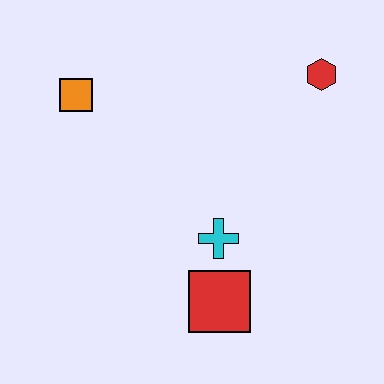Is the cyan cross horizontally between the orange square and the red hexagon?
Yes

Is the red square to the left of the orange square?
No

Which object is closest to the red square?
The cyan cross is closest to the red square.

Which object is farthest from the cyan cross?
The orange square is farthest from the cyan cross.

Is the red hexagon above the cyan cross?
Yes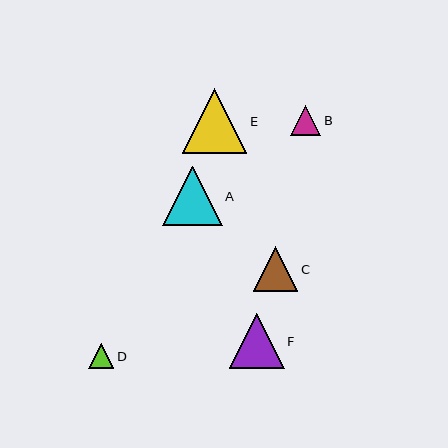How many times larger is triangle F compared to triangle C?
Triangle F is approximately 1.2 times the size of triangle C.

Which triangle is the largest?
Triangle E is the largest with a size of approximately 64 pixels.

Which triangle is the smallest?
Triangle D is the smallest with a size of approximately 25 pixels.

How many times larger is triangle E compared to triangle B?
Triangle E is approximately 2.2 times the size of triangle B.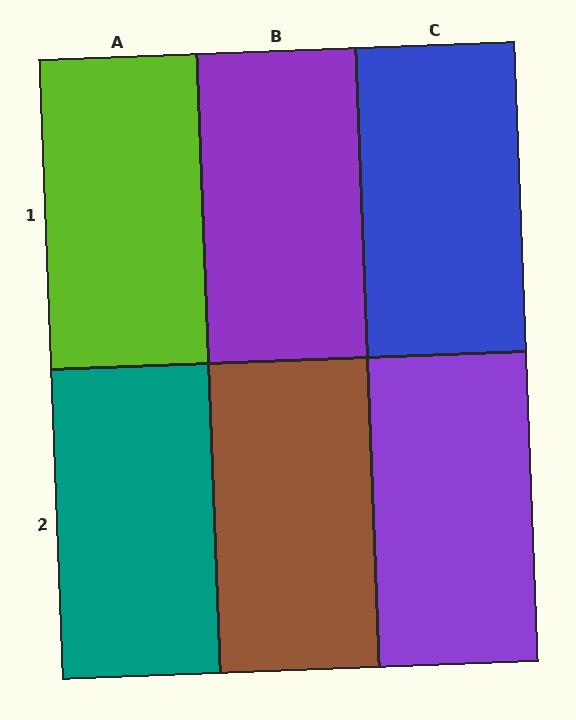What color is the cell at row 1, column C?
Blue.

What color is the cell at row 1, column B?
Purple.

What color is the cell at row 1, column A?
Lime.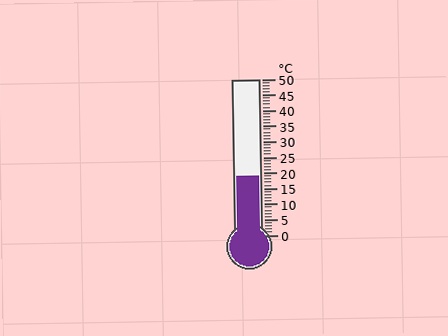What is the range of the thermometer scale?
The thermometer scale ranges from 0°C to 50°C.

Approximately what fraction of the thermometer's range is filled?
The thermometer is filled to approximately 40% of its range.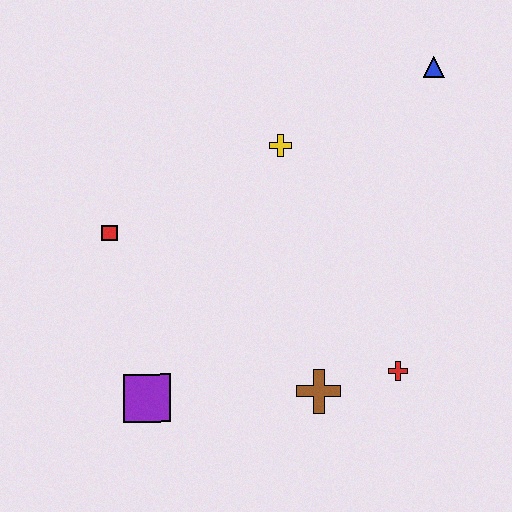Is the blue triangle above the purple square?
Yes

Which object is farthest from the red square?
The blue triangle is farthest from the red square.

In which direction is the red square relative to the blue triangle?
The red square is to the left of the blue triangle.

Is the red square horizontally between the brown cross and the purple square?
No